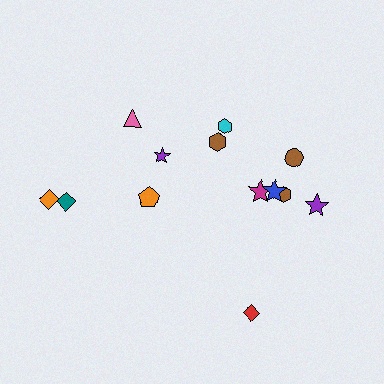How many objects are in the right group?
There are 8 objects.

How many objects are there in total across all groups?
There are 13 objects.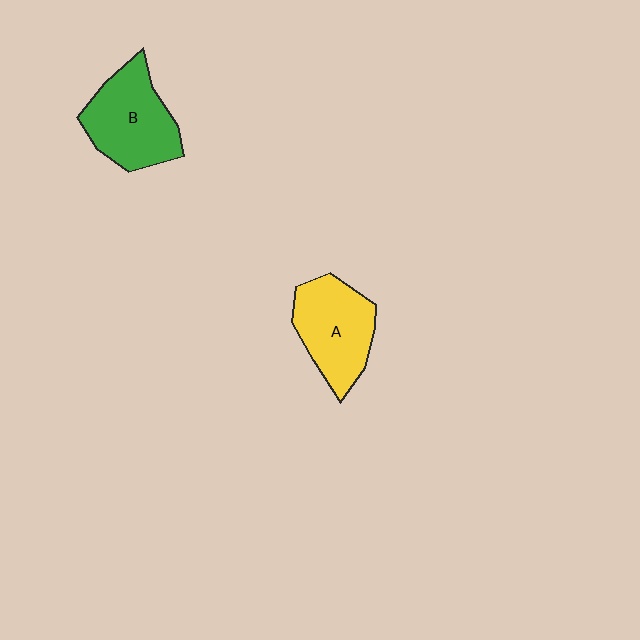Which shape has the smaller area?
Shape A (yellow).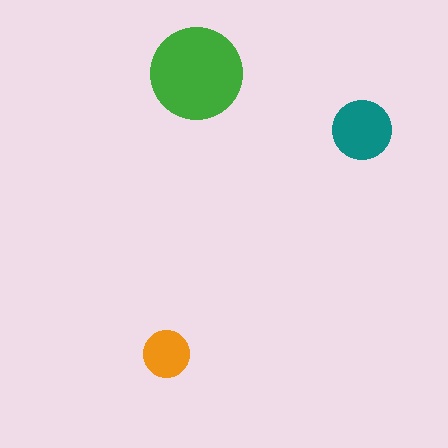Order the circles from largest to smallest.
the green one, the teal one, the orange one.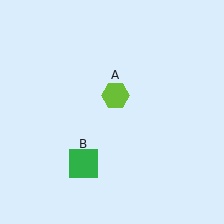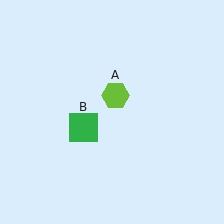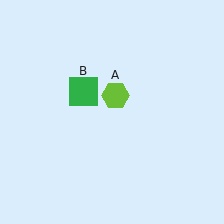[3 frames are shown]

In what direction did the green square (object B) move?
The green square (object B) moved up.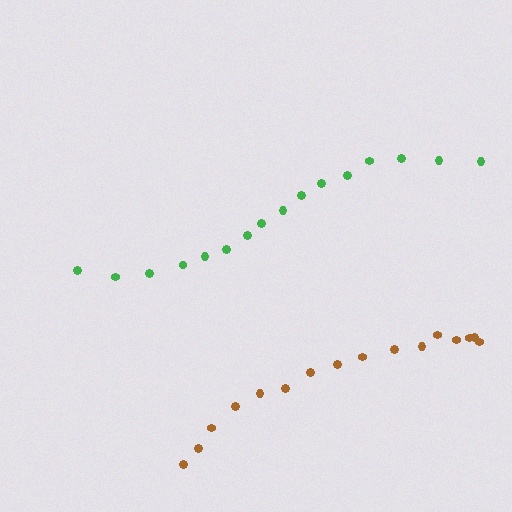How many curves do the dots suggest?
There are 2 distinct paths.